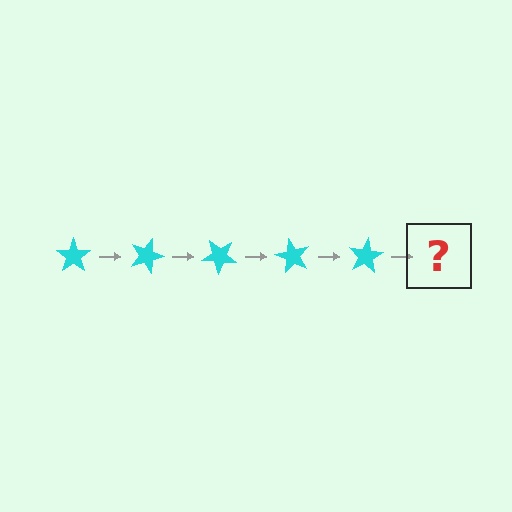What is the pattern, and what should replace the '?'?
The pattern is that the star rotates 20 degrees each step. The '?' should be a cyan star rotated 100 degrees.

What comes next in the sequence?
The next element should be a cyan star rotated 100 degrees.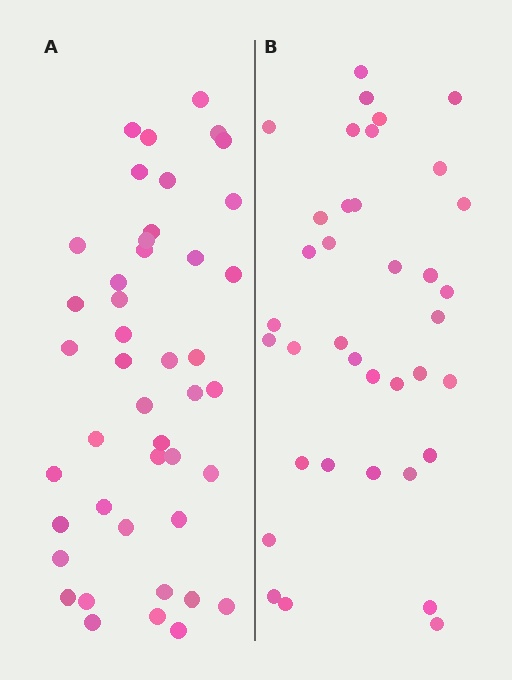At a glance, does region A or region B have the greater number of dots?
Region A (the left region) has more dots.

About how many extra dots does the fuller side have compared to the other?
Region A has roughly 8 or so more dots than region B.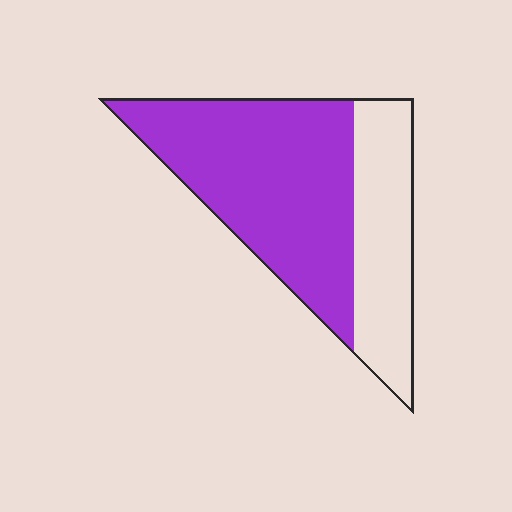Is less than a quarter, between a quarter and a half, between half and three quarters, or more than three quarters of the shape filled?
Between half and three quarters.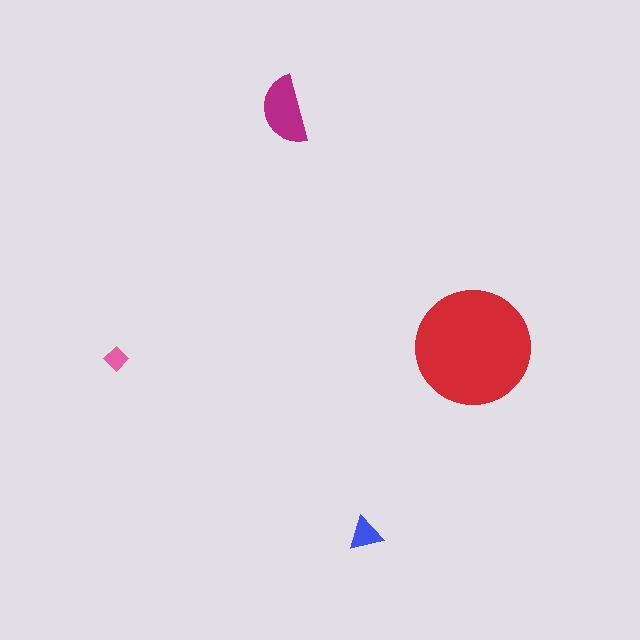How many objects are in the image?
There are 4 objects in the image.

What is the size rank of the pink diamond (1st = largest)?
4th.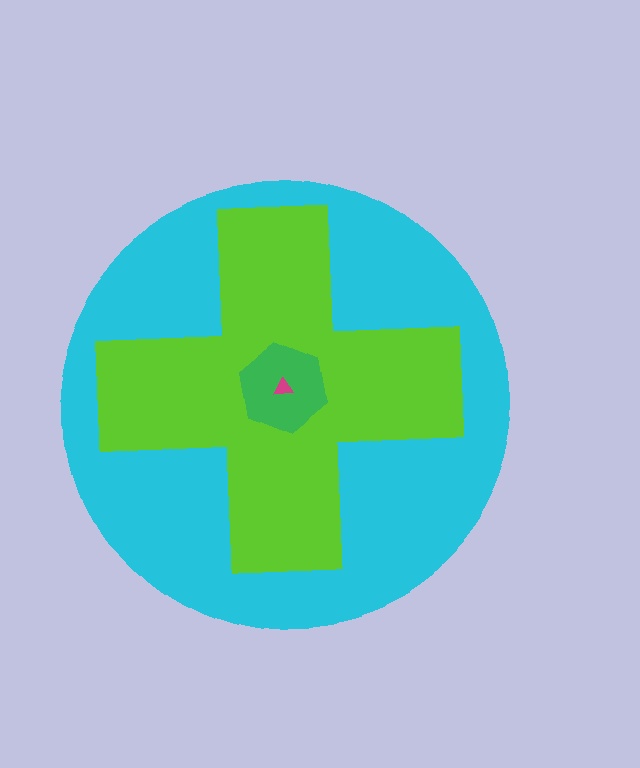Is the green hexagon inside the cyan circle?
Yes.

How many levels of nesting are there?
4.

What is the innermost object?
The magenta triangle.